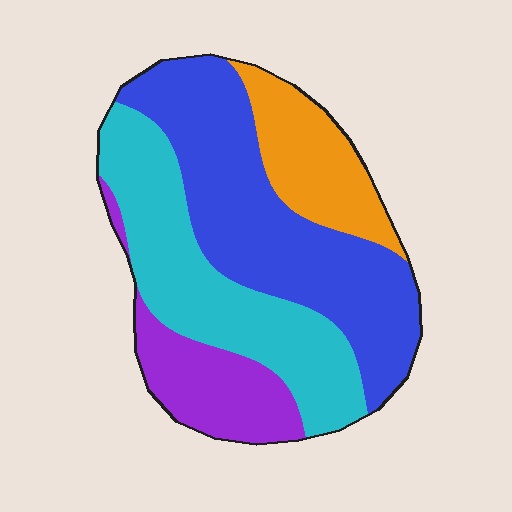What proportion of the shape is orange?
Orange covers 15% of the shape.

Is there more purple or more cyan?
Cyan.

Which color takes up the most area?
Blue, at roughly 40%.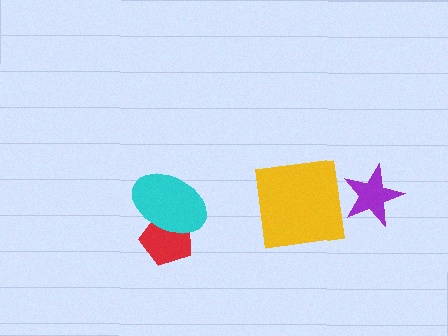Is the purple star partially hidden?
No, no other shape covers it.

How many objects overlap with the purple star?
0 objects overlap with the purple star.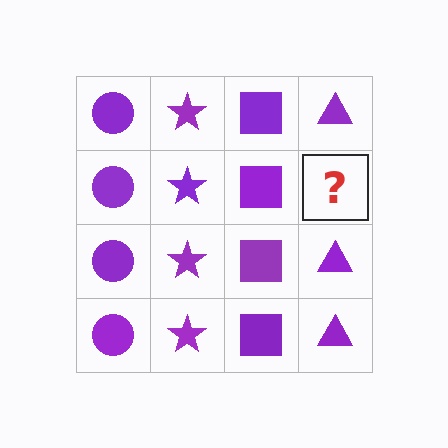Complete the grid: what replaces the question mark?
The question mark should be replaced with a purple triangle.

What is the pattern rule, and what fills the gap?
The rule is that each column has a consistent shape. The gap should be filled with a purple triangle.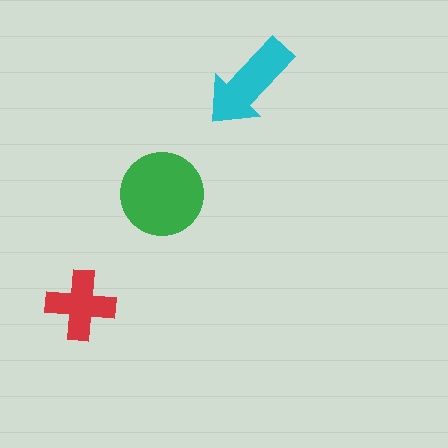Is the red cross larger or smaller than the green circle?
Smaller.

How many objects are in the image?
There are 3 objects in the image.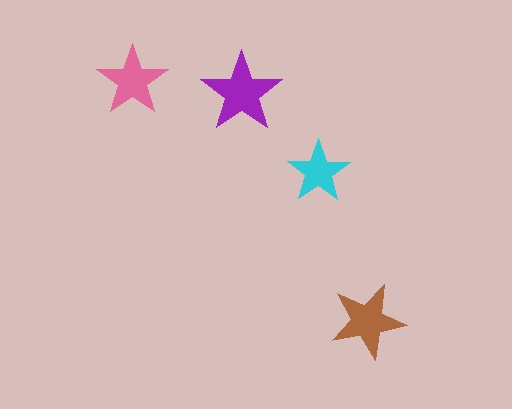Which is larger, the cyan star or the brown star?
The brown one.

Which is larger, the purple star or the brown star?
The purple one.